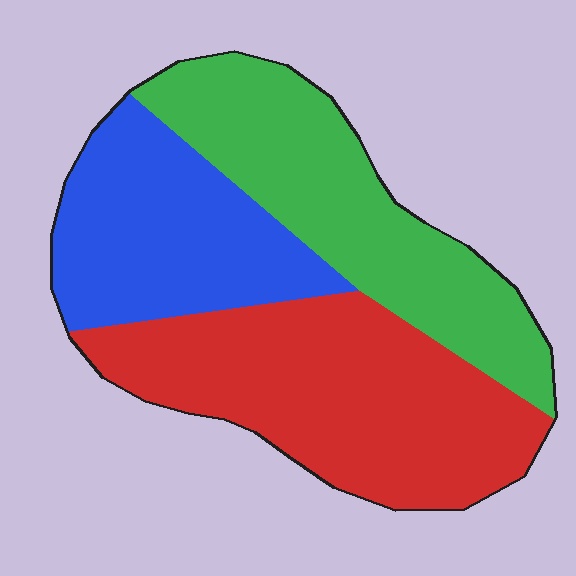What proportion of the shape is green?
Green takes up about one third (1/3) of the shape.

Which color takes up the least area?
Blue, at roughly 25%.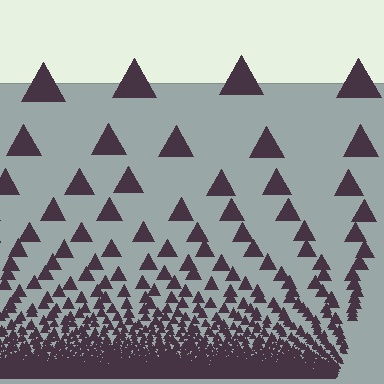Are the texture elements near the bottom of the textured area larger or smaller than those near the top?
Smaller. The gradient is inverted — elements near the bottom are smaller and denser.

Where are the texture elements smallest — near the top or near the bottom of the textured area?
Near the bottom.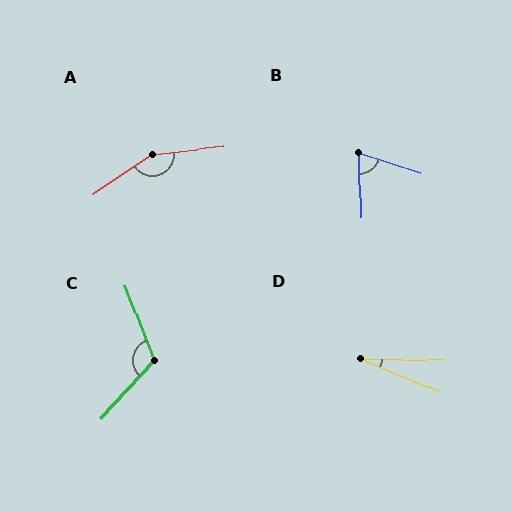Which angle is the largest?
A, at approximately 152 degrees.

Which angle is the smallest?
D, at approximately 22 degrees.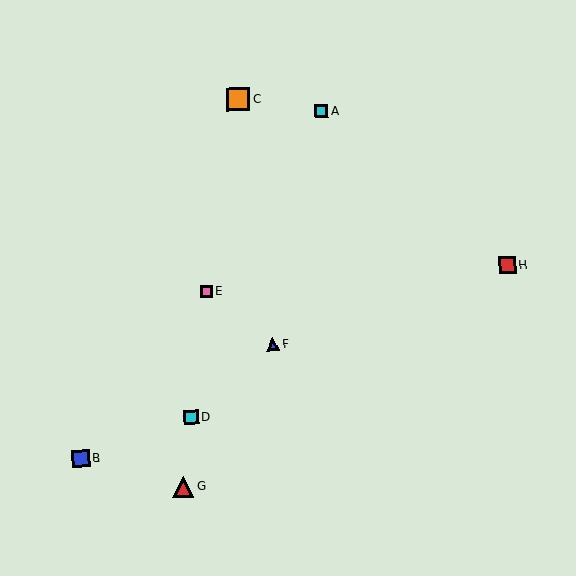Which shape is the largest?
The orange square (labeled C) is the largest.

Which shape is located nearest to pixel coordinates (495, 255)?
The red square (labeled H) at (507, 265) is nearest to that location.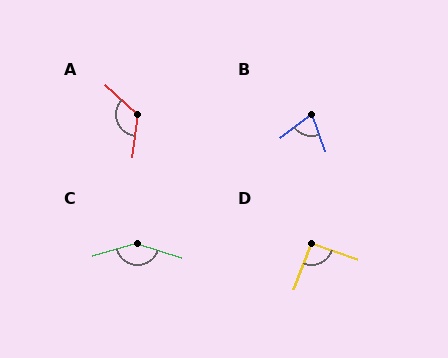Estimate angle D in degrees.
Approximately 93 degrees.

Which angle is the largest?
C, at approximately 147 degrees.